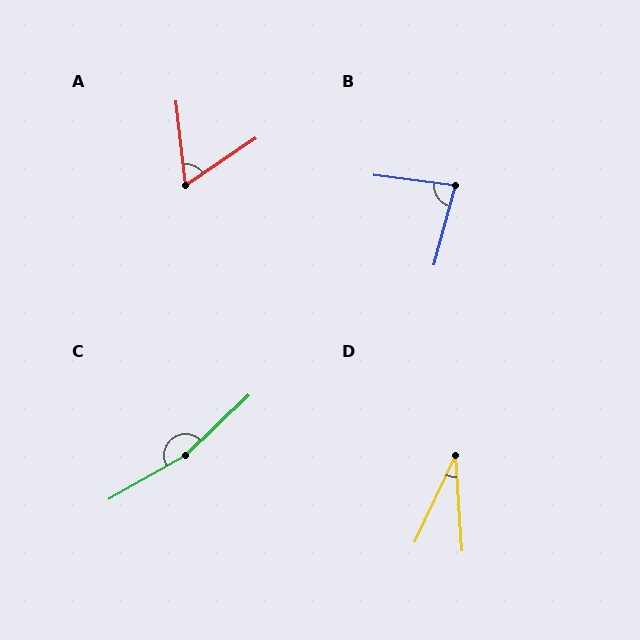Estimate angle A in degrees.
Approximately 63 degrees.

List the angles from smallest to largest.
D (29°), A (63°), B (82°), C (166°).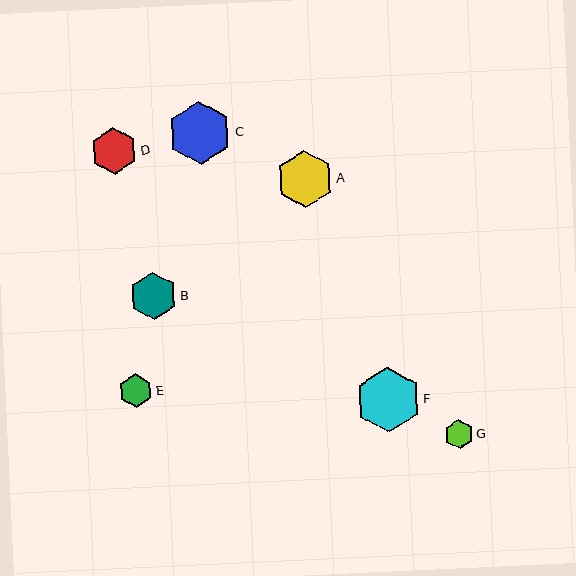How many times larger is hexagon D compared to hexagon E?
Hexagon D is approximately 1.4 times the size of hexagon E.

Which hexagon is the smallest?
Hexagon G is the smallest with a size of approximately 29 pixels.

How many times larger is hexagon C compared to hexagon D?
Hexagon C is approximately 1.3 times the size of hexagon D.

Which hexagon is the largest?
Hexagon F is the largest with a size of approximately 65 pixels.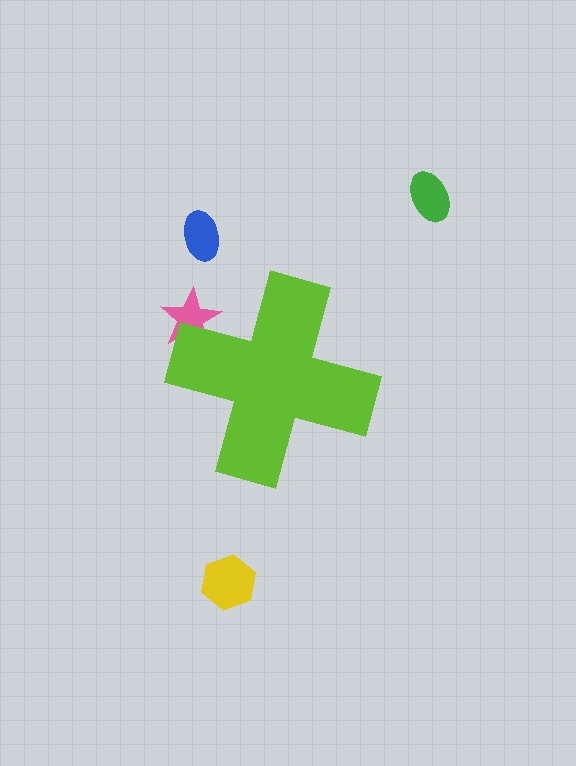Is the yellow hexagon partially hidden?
No, the yellow hexagon is fully visible.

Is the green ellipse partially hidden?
No, the green ellipse is fully visible.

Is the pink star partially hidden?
Yes, the pink star is partially hidden behind the lime cross.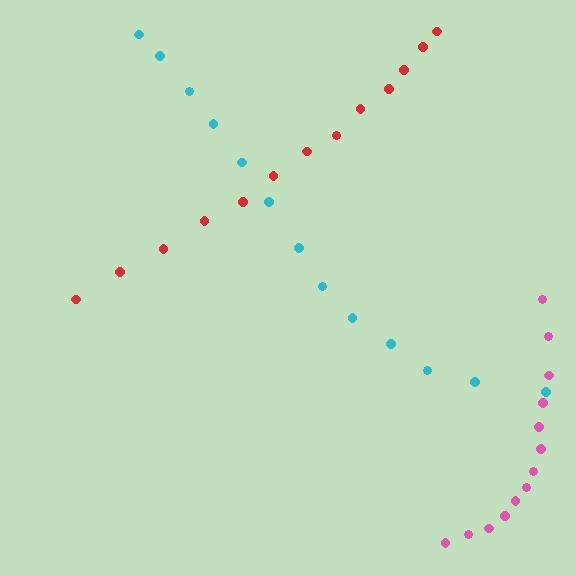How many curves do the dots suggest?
There are 3 distinct paths.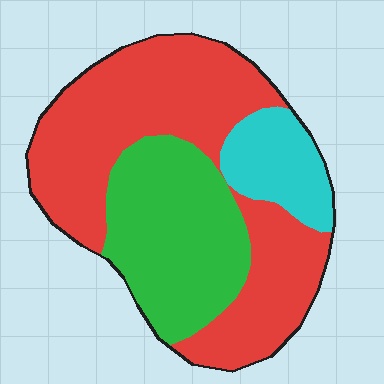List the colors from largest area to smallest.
From largest to smallest: red, green, cyan.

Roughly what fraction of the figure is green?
Green takes up about one third (1/3) of the figure.